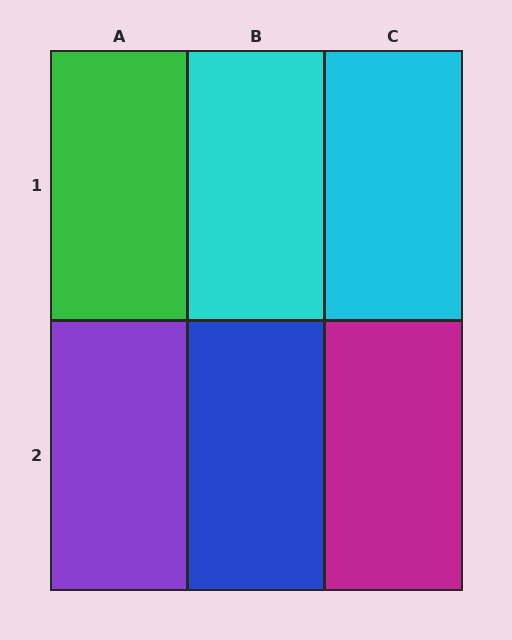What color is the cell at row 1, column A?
Green.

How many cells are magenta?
1 cell is magenta.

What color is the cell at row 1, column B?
Cyan.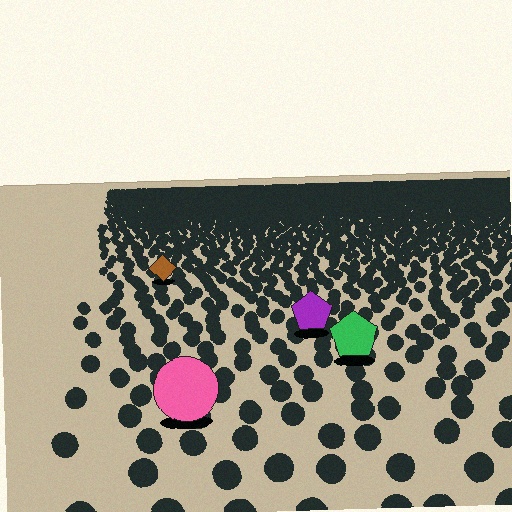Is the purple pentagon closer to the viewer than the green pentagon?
No. The green pentagon is closer — you can tell from the texture gradient: the ground texture is coarser near it.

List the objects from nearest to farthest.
From nearest to farthest: the pink circle, the green pentagon, the purple pentagon, the brown diamond.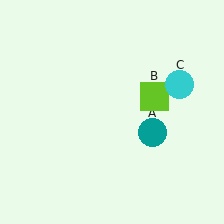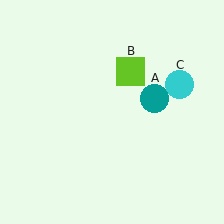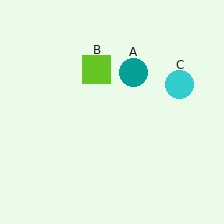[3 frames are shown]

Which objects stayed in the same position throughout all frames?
Cyan circle (object C) remained stationary.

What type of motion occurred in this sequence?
The teal circle (object A), lime square (object B) rotated counterclockwise around the center of the scene.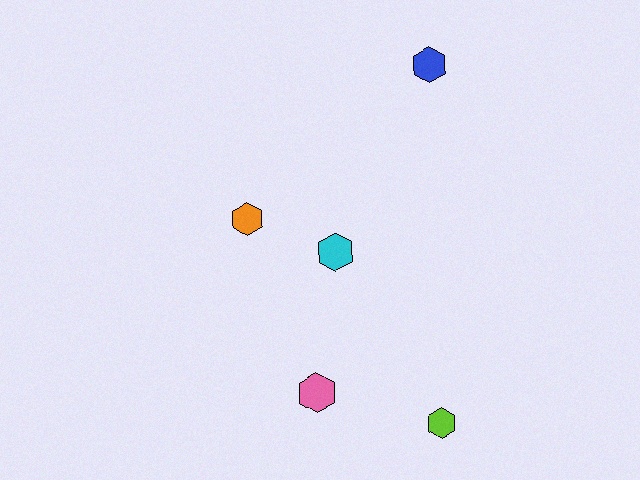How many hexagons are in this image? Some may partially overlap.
There are 5 hexagons.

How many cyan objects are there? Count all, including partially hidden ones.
There is 1 cyan object.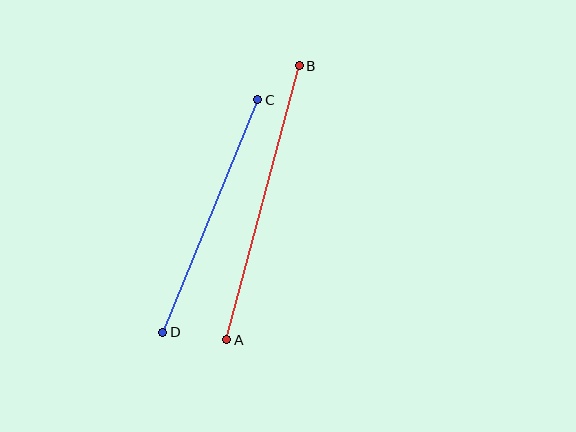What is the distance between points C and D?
The distance is approximately 251 pixels.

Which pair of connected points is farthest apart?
Points A and B are farthest apart.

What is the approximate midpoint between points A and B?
The midpoint is at approximately (263, 203) pixels.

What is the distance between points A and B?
The distance is approximately 283 pixels.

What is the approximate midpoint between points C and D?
The midpoint is at approximately (210, 216) pixels.